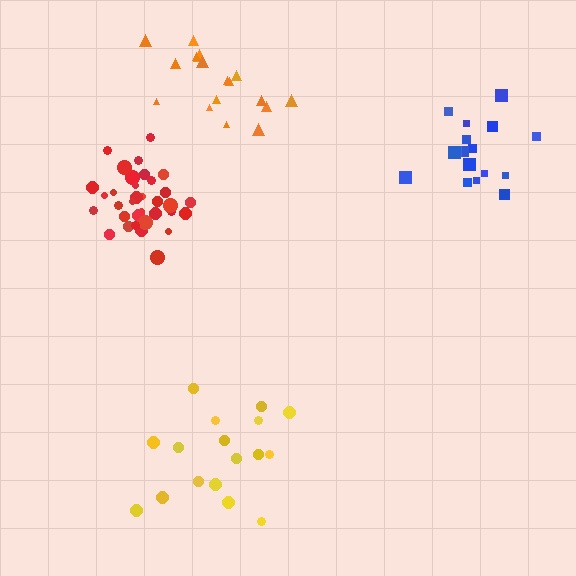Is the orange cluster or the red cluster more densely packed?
Red.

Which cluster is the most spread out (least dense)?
Orange.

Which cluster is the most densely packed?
Red.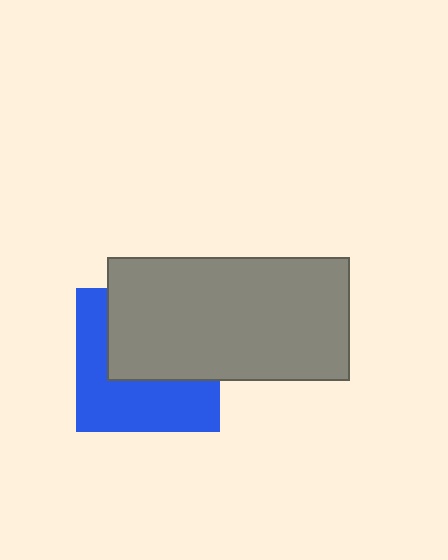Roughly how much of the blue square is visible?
About half of it is visible (roughly 49%).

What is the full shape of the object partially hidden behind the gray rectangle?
The partially hidden object is a blue square.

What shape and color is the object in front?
The object in front is a gray rectangle.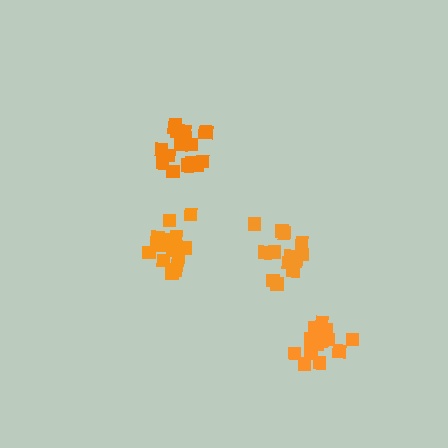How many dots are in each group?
Group 1: 14 dots, Group 2: 17 dots, Group 3: 19 dots, Group 4: 17 dots (67 total).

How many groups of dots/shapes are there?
There are 4 groups.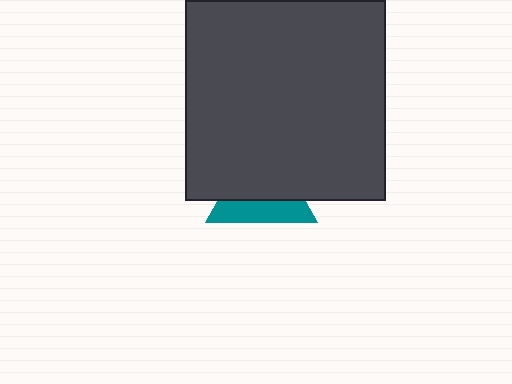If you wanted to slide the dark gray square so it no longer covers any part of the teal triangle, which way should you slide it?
Slide it up — that is the most direct way to separate the two shapes.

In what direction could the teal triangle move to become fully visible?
The teal triangle could move down. That would shift it out from behind the dark gray square entirely.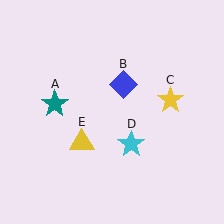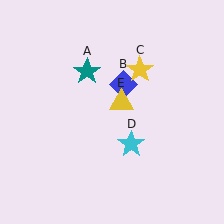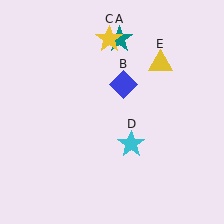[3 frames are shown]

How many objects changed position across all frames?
3 objects changed position: teal star (object A), yellow star (object C), yellow triangle (object E).